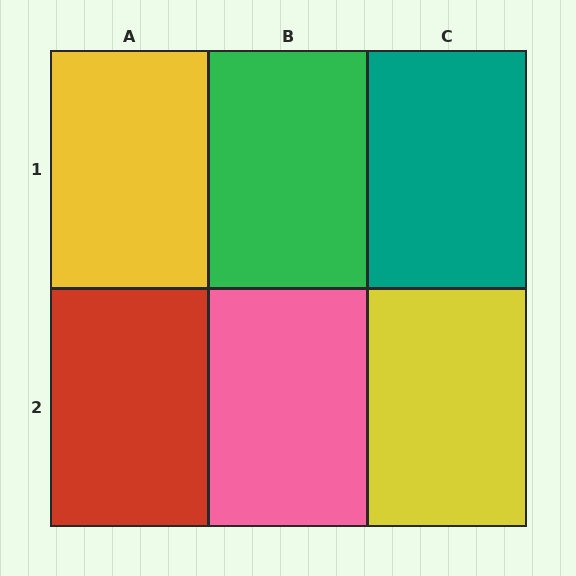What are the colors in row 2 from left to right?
Red, pink, yellow.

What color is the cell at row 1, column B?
Green.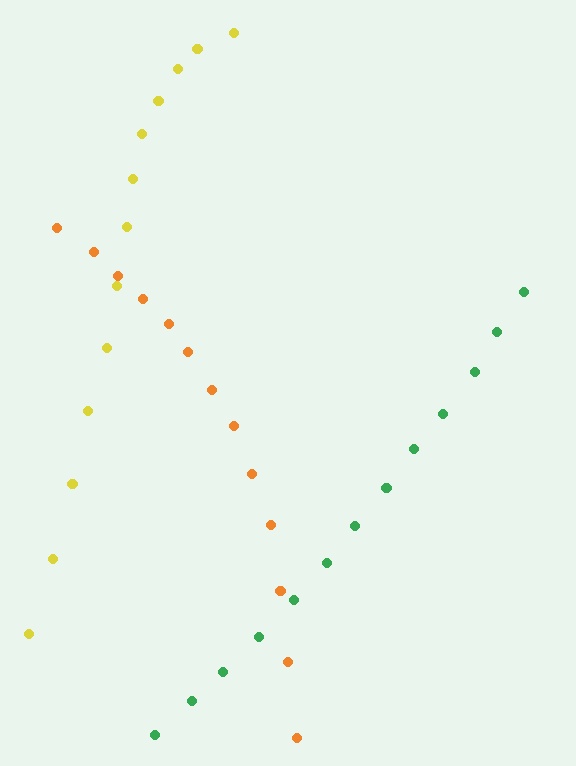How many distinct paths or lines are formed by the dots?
There are 3 distinct paths.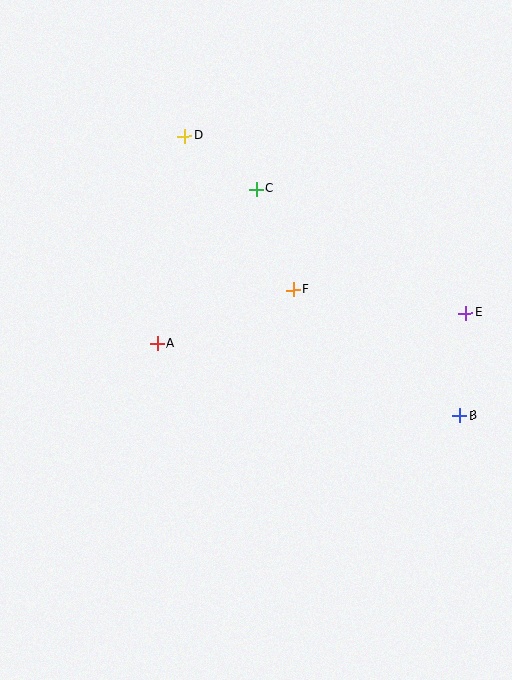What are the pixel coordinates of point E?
Point E is at (466, 313).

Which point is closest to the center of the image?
Point F at (293, 290) is closest to the center.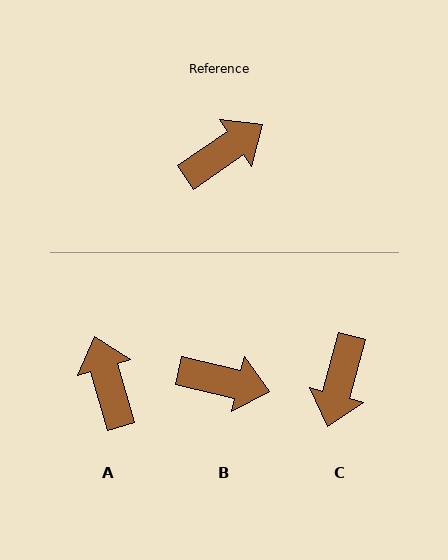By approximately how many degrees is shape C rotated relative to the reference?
Approximately 139 degrees clockwise.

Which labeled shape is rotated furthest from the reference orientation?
C, about 139 degrees away.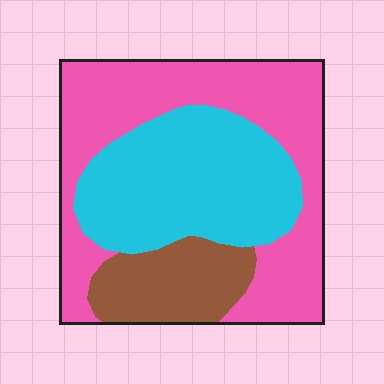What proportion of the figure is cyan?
Cyan covers 36% of the figure.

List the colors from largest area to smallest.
From largest to smallest: pink, cyan, brown.